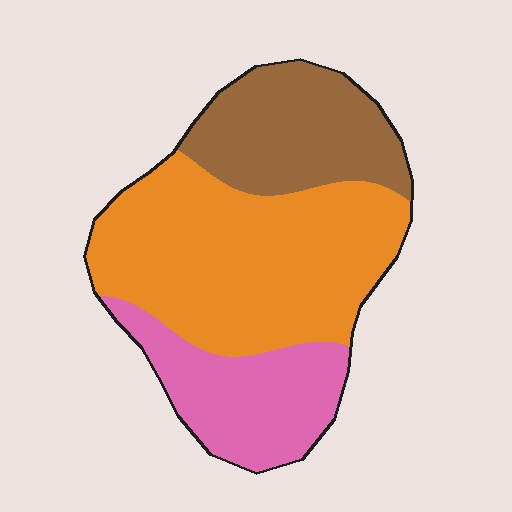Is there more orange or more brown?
Orange.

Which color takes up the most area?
Orange, at roughly 50%.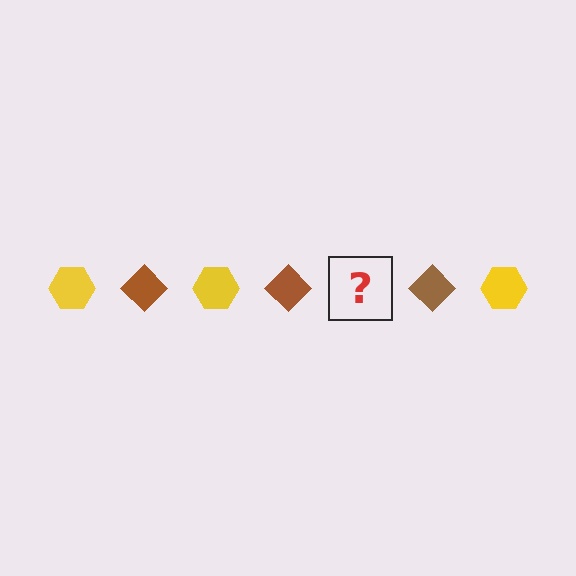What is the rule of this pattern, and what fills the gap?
The rule is that the pattern alternates between yellow hexagon and brown diamond. The gap should be filled with a yellow hexagon.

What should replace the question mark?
The question mark should be replaced with a yellow hexagon.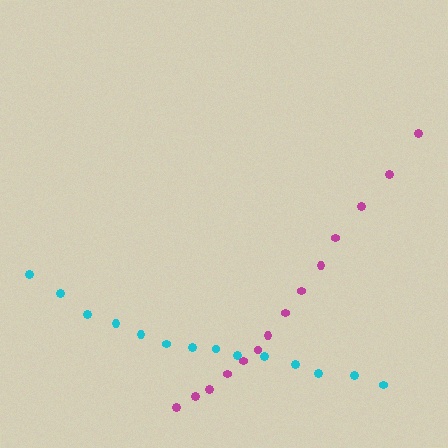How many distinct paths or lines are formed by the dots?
There are 2 distinct paths.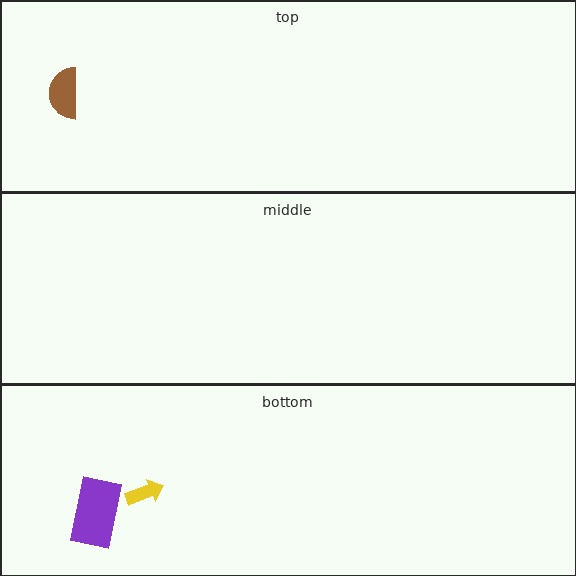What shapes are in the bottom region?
The purple rectangle, the yellow arrow.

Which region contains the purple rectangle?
The bottom region.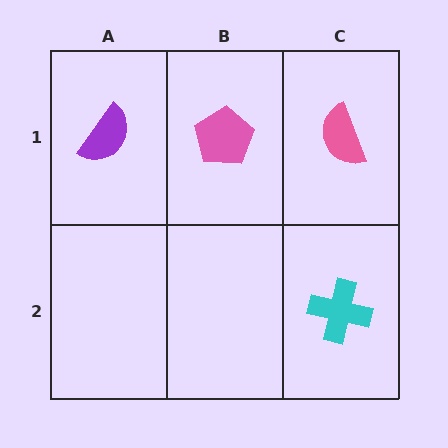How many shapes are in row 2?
1 shape.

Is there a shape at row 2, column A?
No, that cell is empty.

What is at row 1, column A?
A purple semicircle.